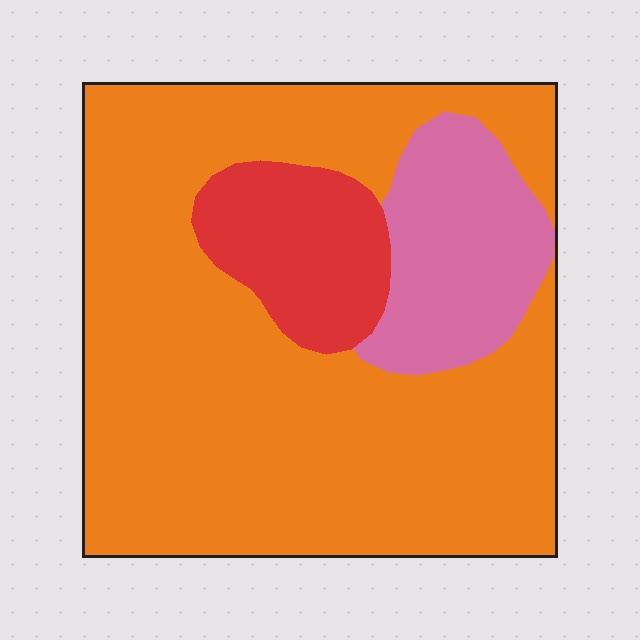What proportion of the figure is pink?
Pink covers 15% of the figure.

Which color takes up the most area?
Orange, at roughly 75%.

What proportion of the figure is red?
Red takes up about one eighth (1/8) of the figure.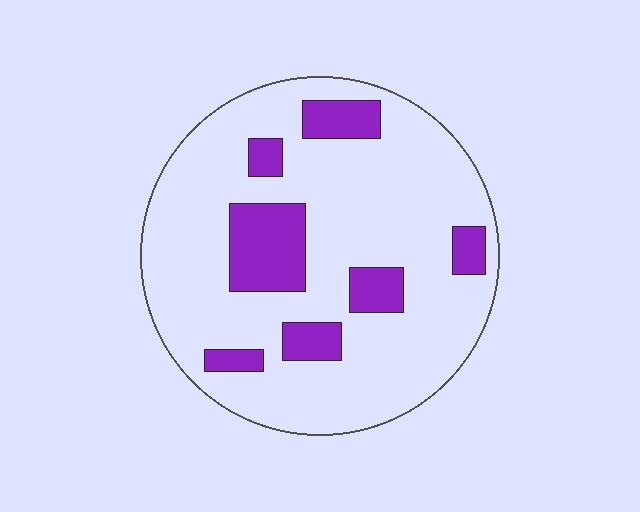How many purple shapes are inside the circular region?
7.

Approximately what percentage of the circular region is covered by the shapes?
Approximately 20%.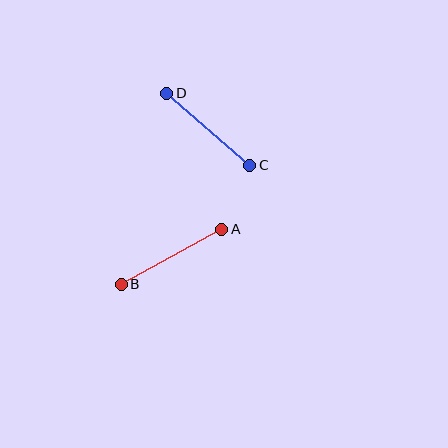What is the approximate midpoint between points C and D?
The midpoint is at approximately (208, 129) pixels.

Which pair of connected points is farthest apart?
Points A and B are farthest apart.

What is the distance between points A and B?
The distance is approximately 115 pixels.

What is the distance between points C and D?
The distance is approximately 110 pixels.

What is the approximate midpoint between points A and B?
The midpoint is at approximately (172, 257) pixels.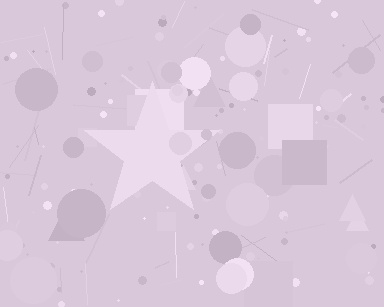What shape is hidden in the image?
A star is hidden in the image.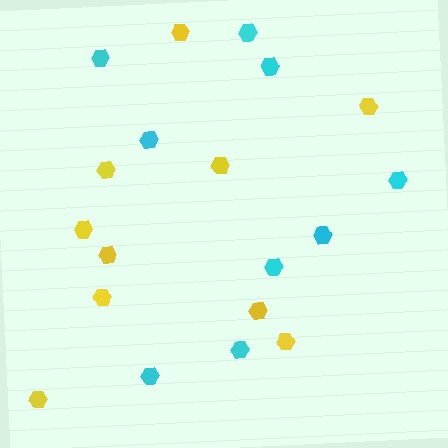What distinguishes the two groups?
There are 2 groups: one group of cyan hexagons (9) and one group of yellow hexagons (10).